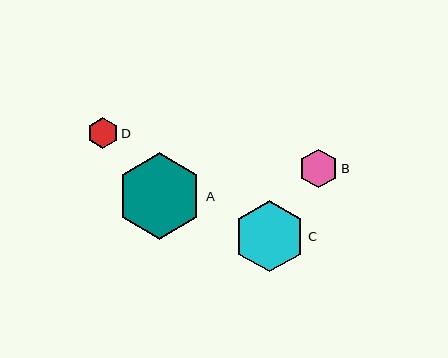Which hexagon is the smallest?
Hexagon D is the smallest with a size of approximately 31 pixels.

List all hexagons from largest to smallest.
From largest to smallest: A, C, B, D.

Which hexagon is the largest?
Hexagon A is the largest with a size of approximately 86 pixels.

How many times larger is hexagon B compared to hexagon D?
Hexagon B is approximately 1.3 times the size of hexagon D.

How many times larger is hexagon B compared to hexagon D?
Hexagon B is approximately 1.3 times the size of hexagon D.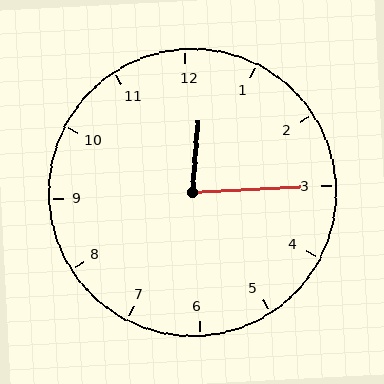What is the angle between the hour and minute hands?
Approximately 82 degrees.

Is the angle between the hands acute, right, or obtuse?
It is acute.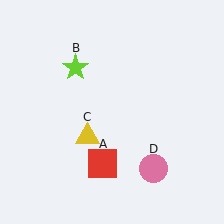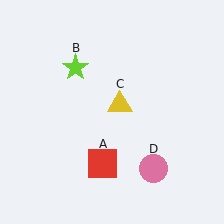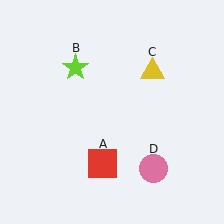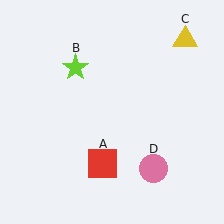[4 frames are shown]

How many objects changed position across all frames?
1 object changed position: yellow triangle (object C).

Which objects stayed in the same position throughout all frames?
Red square (object A) and lime star (object B) and pink circle (object D) remained stationary.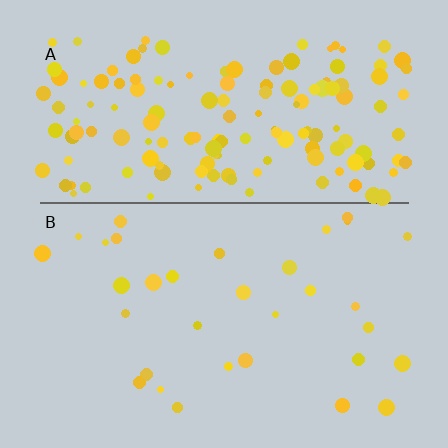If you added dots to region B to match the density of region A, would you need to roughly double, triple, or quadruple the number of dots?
Approximately quadruple.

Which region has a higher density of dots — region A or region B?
A (the top).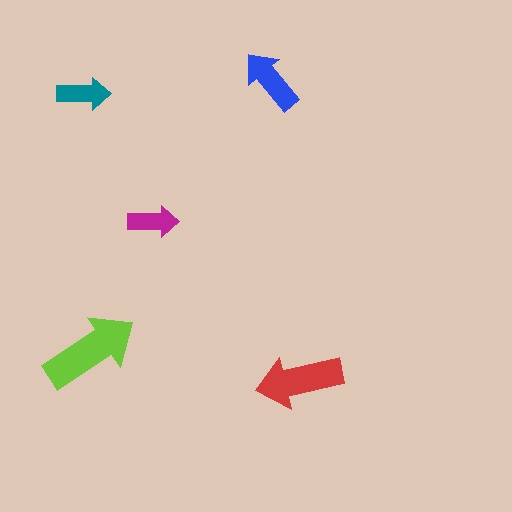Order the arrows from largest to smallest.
the lime one, the red one, the blue one, the teal one, the magenta one.